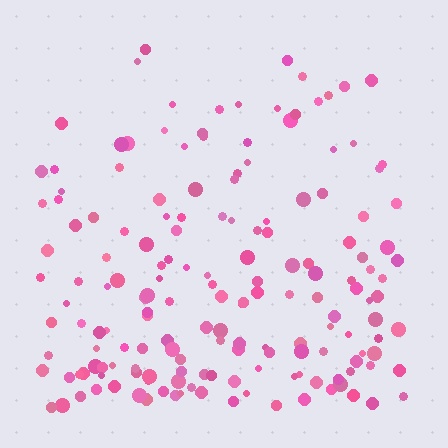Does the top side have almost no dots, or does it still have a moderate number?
Still a moderate number, just noticeably fewer than the bottom.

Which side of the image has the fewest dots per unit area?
The top.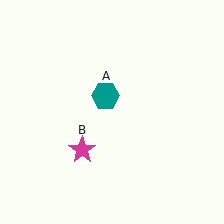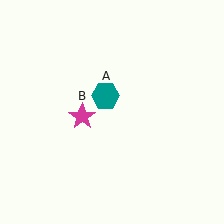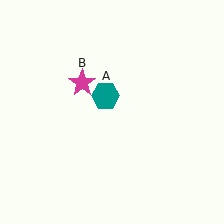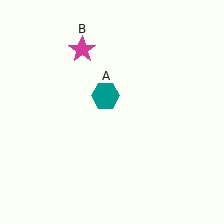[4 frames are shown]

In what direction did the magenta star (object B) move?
The magenta star (object B) moved up.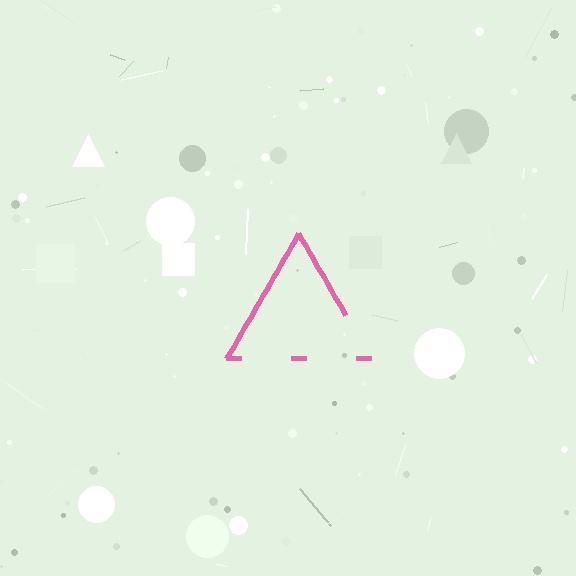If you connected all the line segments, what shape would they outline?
They would outline a triangle.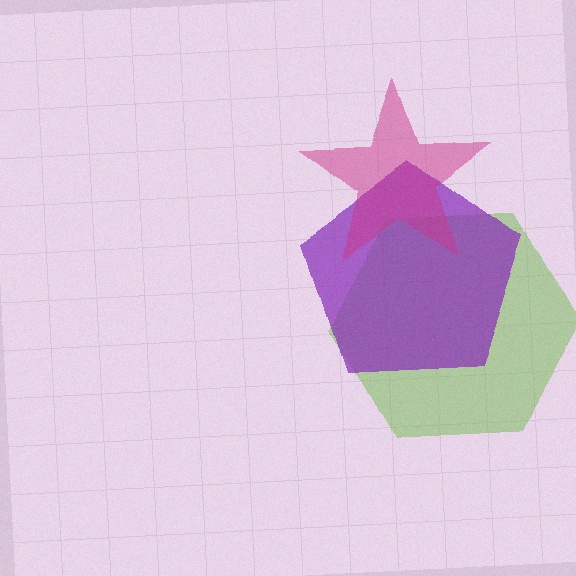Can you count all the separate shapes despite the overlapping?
Yes, there are 3 separate shapes.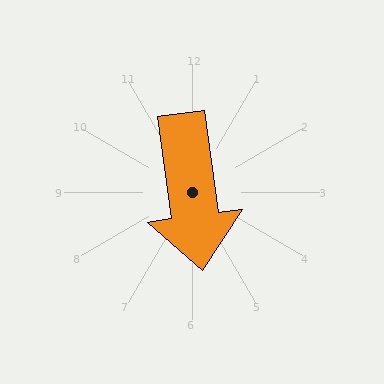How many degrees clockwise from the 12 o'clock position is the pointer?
Approximately 172 degrees.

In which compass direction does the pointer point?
South.